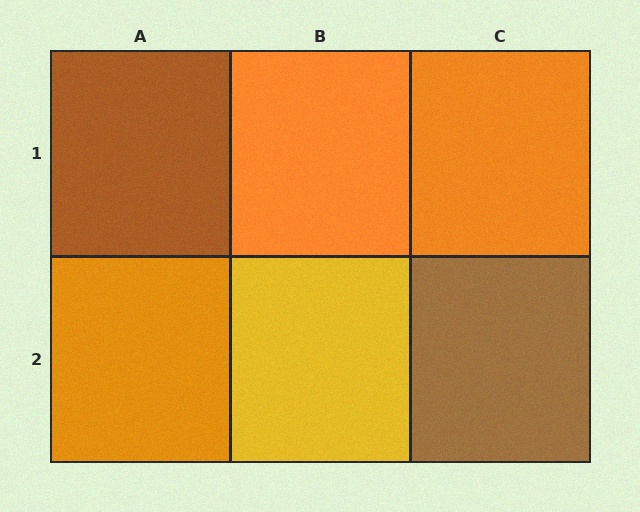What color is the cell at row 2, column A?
Orange.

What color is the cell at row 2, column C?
Brown.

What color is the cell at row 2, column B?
Yellow.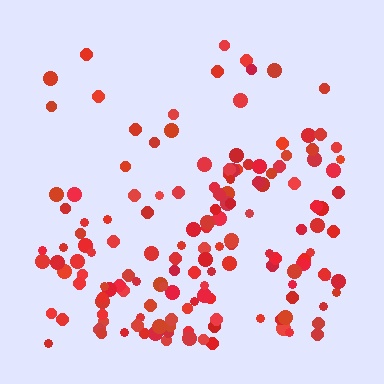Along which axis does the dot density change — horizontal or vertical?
Vertical.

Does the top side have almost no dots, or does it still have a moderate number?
Still a moderate number, just noticeably fewer than the bottom.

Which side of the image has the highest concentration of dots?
The bottom.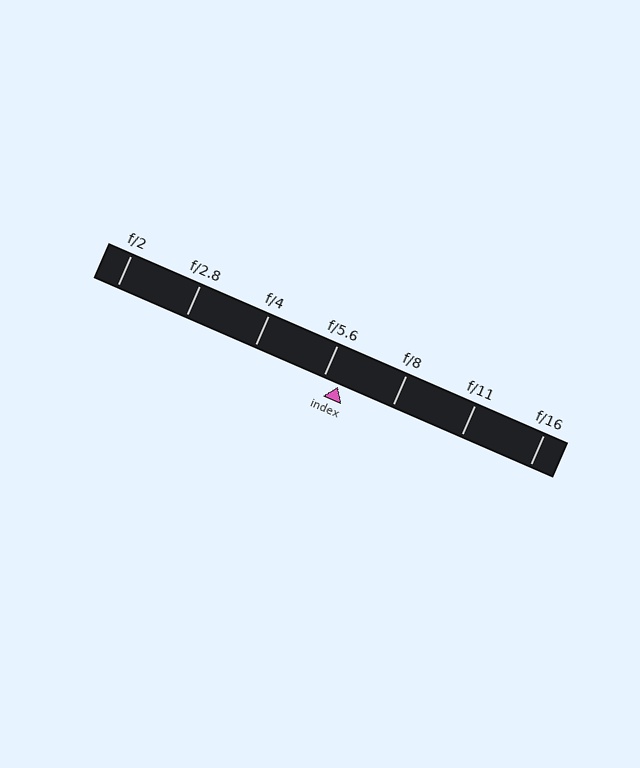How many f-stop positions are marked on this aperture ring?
There are 7 f-stop positions marked.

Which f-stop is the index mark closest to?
The index mark is closest to f/5.6.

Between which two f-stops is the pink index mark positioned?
The index mark is between f/5.6 and f/8.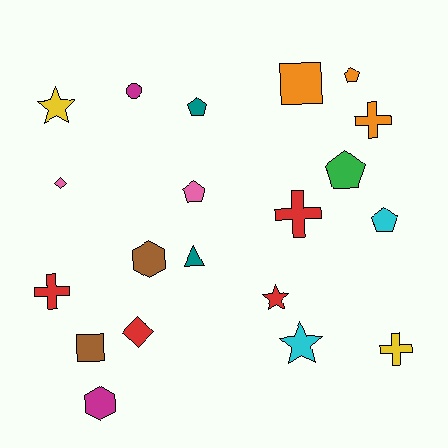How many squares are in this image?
There are 2 squares.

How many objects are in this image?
There are 20 objects.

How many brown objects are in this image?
There are 2 brown objects.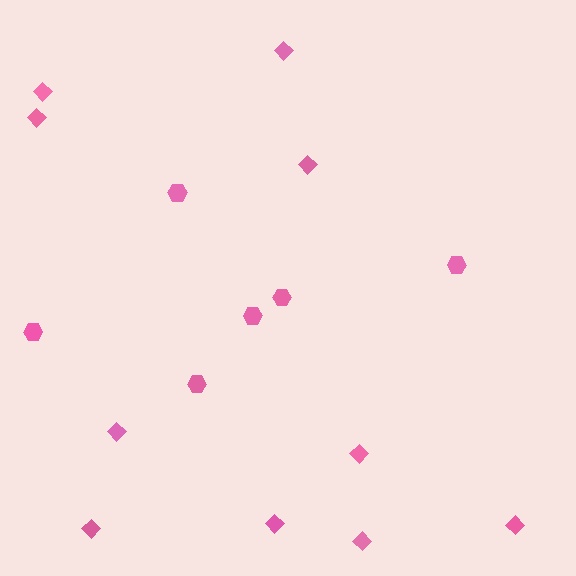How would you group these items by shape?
There are 2 groups: one group of hexagons (6) and one group of diamonds (10).